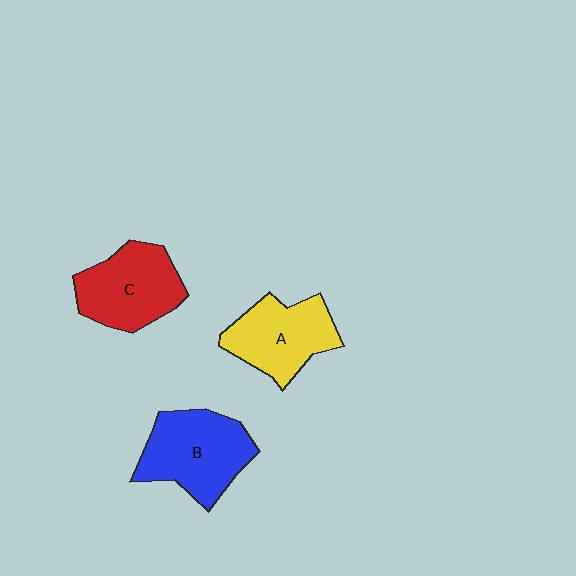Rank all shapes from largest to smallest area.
From largest to smallest: B (blue), C (red), A (yellow).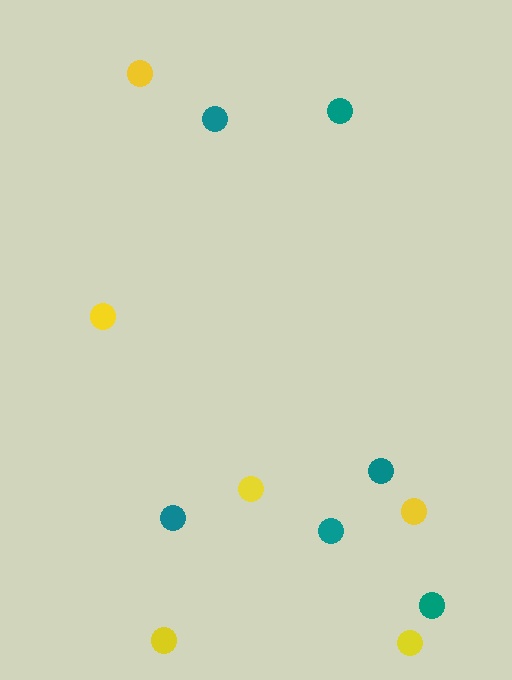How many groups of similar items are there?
There are 2 groups: one group of yellow circles (6) and one group of teal circles (6).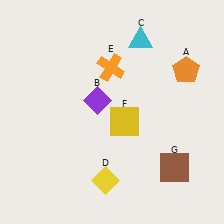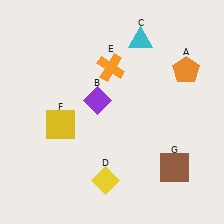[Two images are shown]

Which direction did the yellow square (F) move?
The yellow square (F) moved left.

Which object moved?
The yellow square (F) moved left.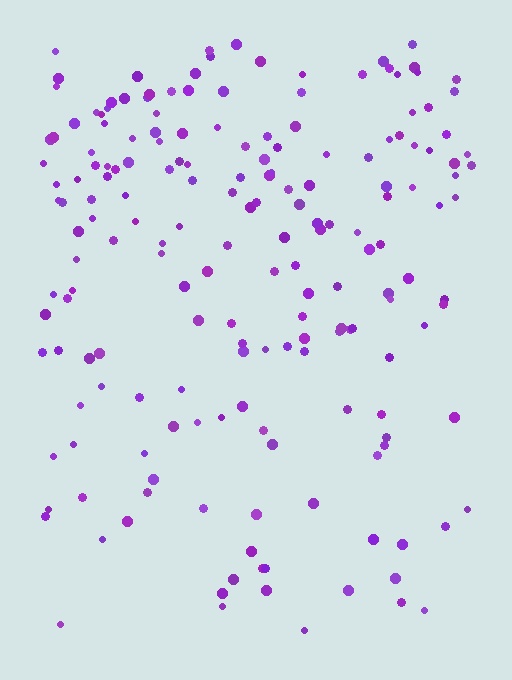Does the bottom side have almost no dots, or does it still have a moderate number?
Still a moderate number, just noticeably fewer than the top.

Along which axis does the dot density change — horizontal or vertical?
Vertical.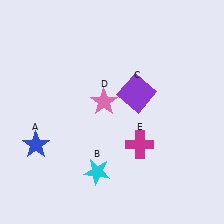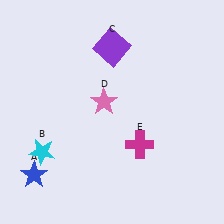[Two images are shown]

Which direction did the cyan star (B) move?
The cyan star (B) moved left.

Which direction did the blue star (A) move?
The blue star (A) moved down.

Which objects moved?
The objects that moved are: the blue star (A), the cyan star (B), the purple square (C).